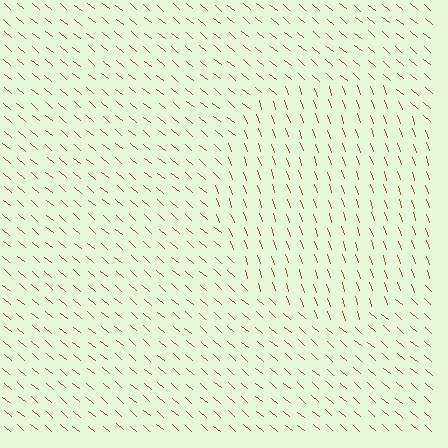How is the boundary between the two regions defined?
The boundary is defined purely by a change in line orientation (approximately 31 degrees difference). All lines are the same color and thickness.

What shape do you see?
I see a circle.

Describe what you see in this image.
The image is filled with small brown line segments. A circle region in the image has lines oriented differently from the surrounding lines, creating a visible texture boundary.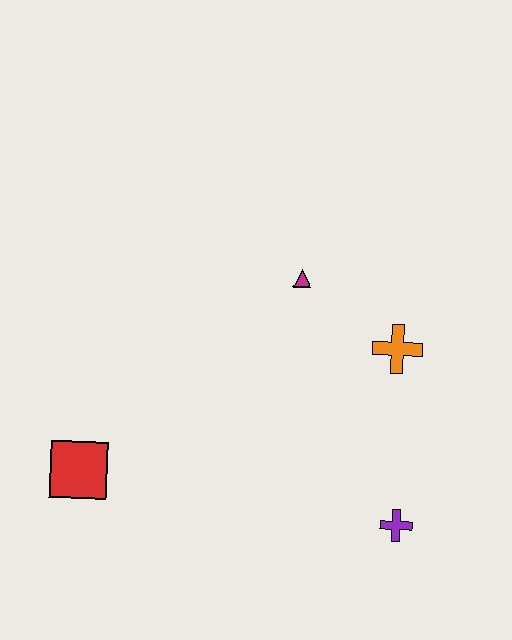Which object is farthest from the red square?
The orange cross is farthest from the red square.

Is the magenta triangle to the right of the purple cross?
No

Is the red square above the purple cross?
Yes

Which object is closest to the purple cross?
The orange cross is closest to the purple cross.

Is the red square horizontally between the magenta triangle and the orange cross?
No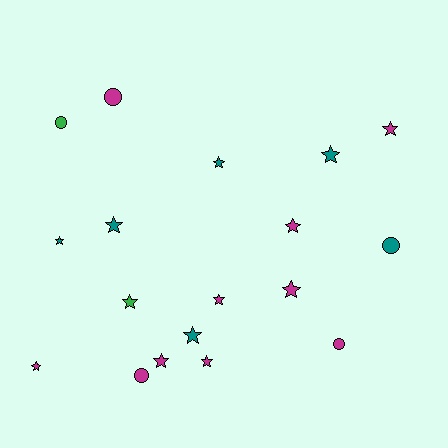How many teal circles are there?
There is 1 teal circle.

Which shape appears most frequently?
Star, with 13 objects.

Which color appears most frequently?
Magenta, with 10 objects.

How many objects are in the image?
There are 18 objects.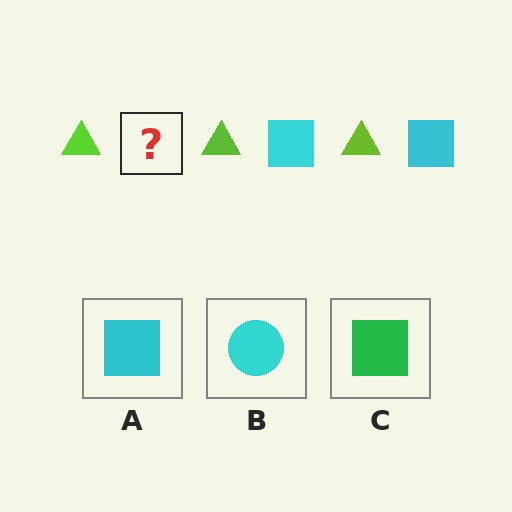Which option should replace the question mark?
Option A.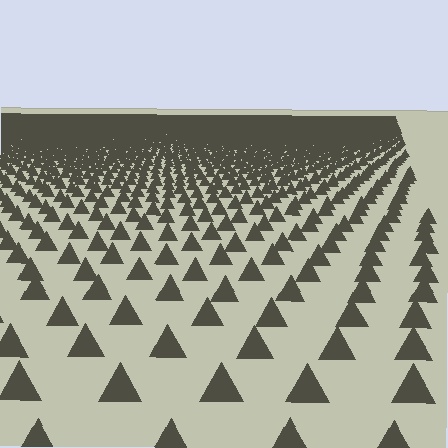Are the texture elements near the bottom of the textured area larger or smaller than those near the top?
Larger. Near the bottom, elements are closer to the viewer and appear at a bigger on-screen size.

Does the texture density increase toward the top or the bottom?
Density increases toward the top.